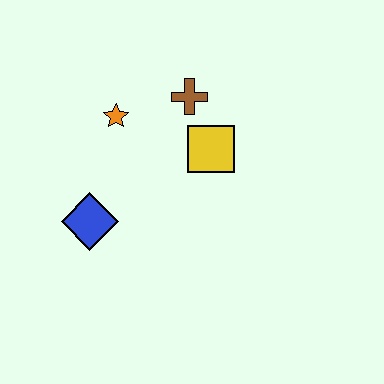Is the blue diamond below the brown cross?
Yes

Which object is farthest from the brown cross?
The blue diamond is farthest from the brown cross.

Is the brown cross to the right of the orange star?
Yes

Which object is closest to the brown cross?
The yellow square is closest to the brown cross.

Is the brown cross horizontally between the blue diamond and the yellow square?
Yes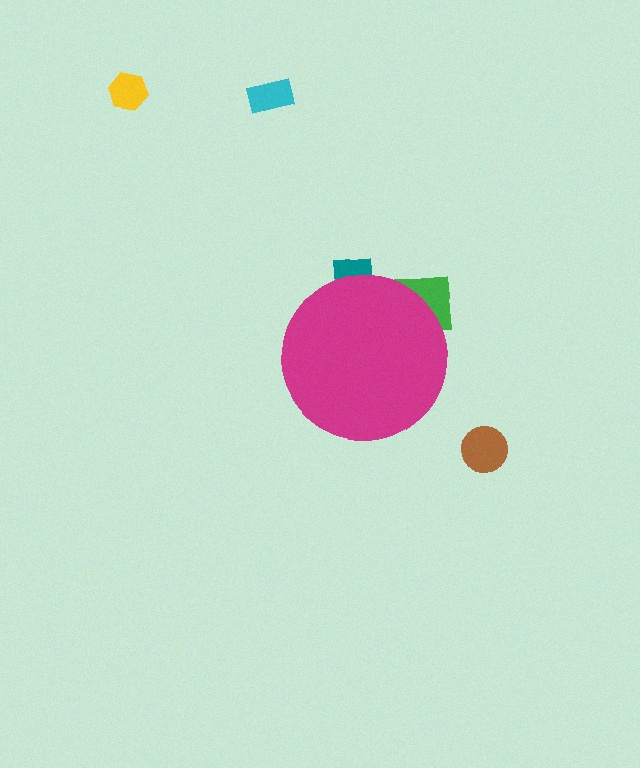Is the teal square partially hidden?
Yes, the teal square is partially hidden behind the magenta circle.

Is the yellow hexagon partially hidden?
No, the yellow hexagon is fully visible.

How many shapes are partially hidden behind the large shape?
2 shapes are partially hidden.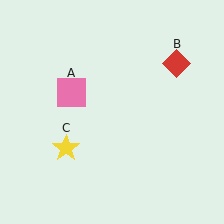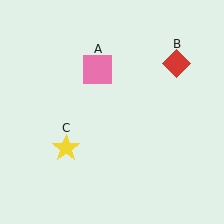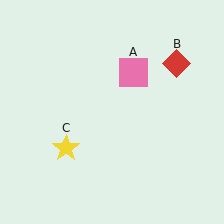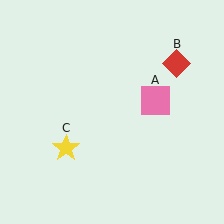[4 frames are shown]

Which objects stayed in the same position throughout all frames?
Red diamond (object B) and yellow star (object C) remained stationary.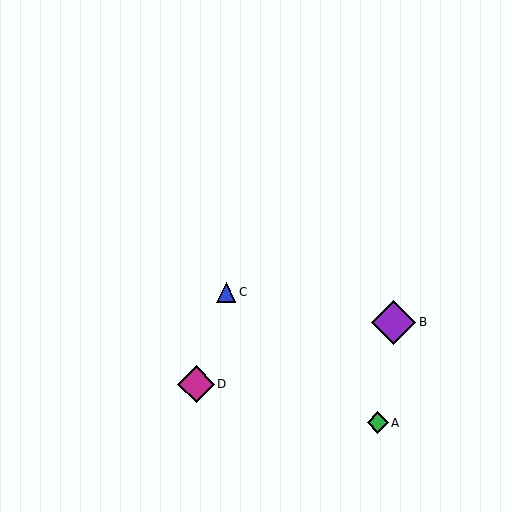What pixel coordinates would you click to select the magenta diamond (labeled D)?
Click at (196, 384) to select the magenta diamond D.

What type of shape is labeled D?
Shape D is a magenta diamond.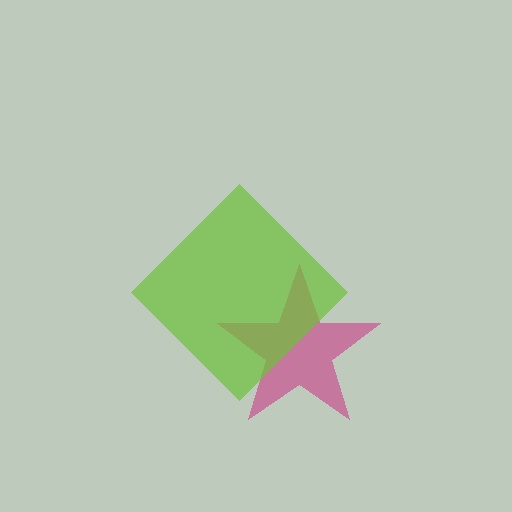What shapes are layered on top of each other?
The layered shapes are: a magenta star, a lime diamond.